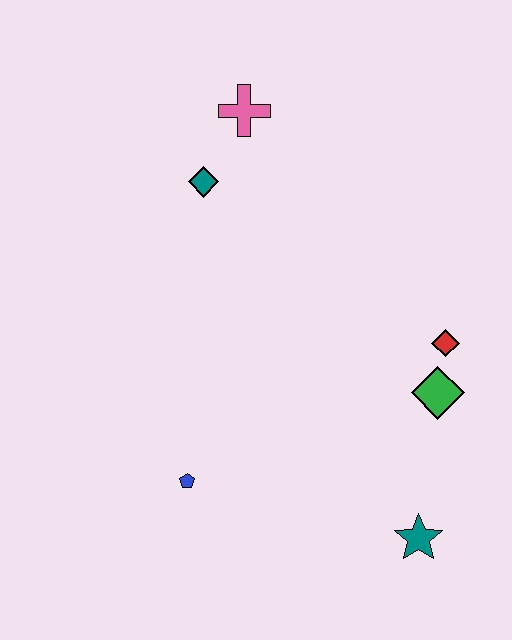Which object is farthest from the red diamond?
The pink cross is farthest from the red diamond.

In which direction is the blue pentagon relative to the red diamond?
The blue pentagon is to the left of the red diamond.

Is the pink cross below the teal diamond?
No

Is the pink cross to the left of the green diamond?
Yes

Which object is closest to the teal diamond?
The pink cross is closest to the teal diamond.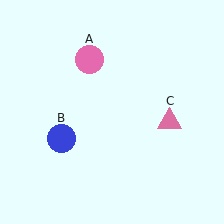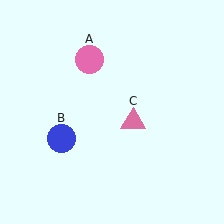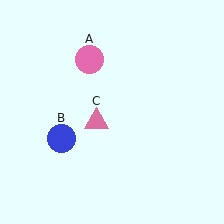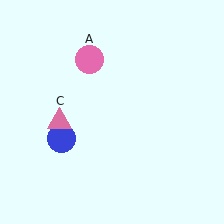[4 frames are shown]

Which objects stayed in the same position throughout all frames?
Pink circle (object A) and blue circle (object B) remained stationary.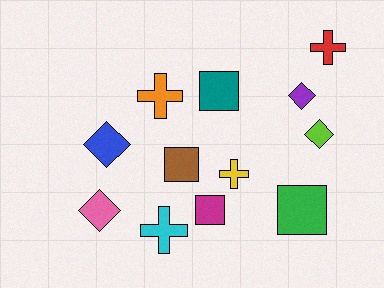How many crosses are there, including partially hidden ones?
There are 4 crosses.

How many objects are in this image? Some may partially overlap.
There are 12 objects.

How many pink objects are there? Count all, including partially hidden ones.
There is 1 pink object.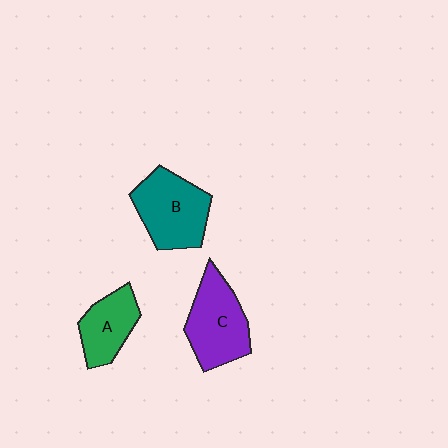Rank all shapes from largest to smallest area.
From largest to smallest: B (teal), C (purple), A (green).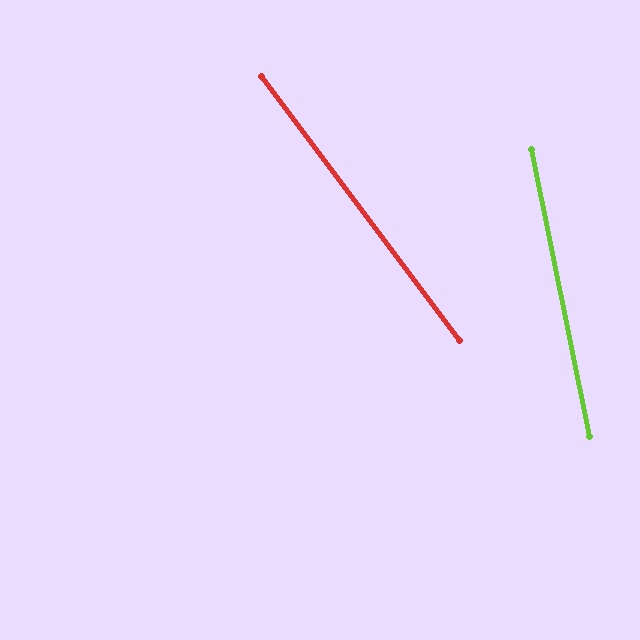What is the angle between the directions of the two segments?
Approximately 26 degrees.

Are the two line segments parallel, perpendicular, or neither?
Neither parallel nor perpendicular — they differ by about 26°.